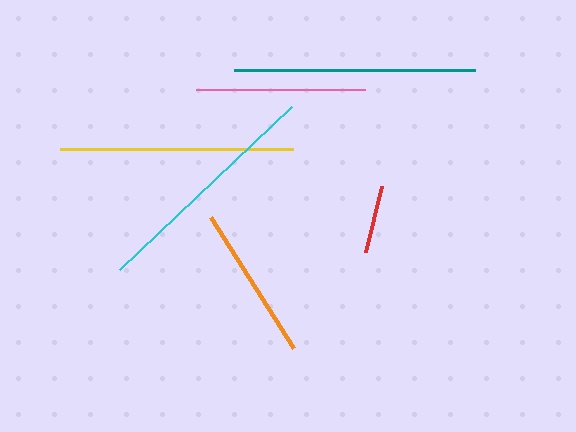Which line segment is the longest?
The teal line is the longest at approximately 240 pixels.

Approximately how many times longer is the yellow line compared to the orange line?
The yellow line is approximately 1.5 times the length of the orange line.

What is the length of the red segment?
The red segment is approximately 68 pixels long.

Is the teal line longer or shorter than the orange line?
The teal line is longer than the orange line.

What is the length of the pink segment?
The pink segment is approximately 169 pixels long.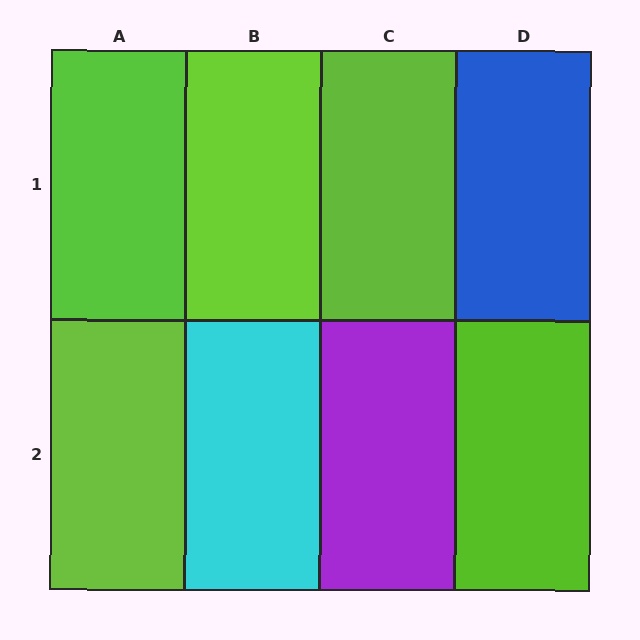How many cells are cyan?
1 cell is cyan.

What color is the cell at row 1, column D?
Blue.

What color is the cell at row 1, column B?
Lime.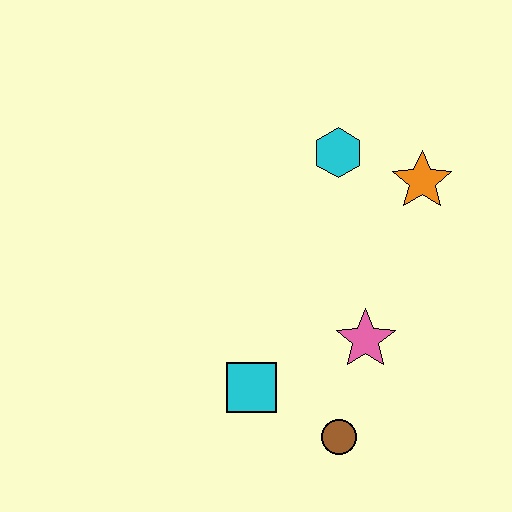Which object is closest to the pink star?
The brown circle is closest to the pink star.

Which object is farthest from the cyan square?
The orange star is farthest from the cyan square.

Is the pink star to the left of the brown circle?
No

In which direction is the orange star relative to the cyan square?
The orange star is above the cyan square.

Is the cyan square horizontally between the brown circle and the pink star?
No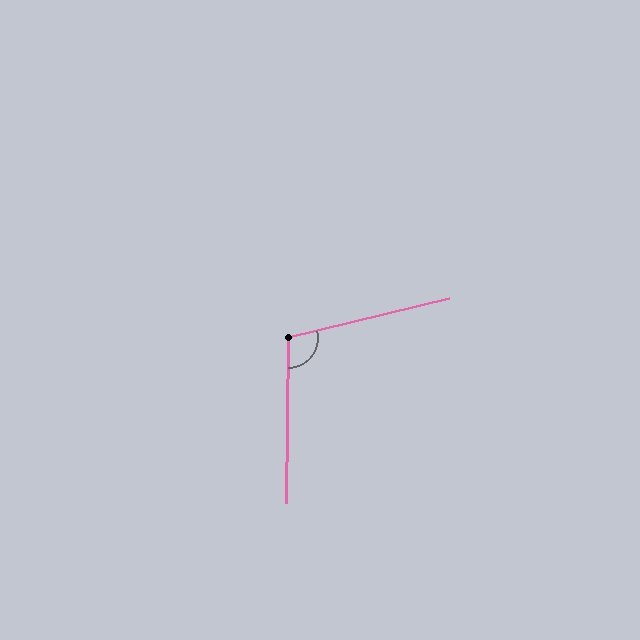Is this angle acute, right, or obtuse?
It is obtuse.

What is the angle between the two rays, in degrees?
Approximately 104 degrees.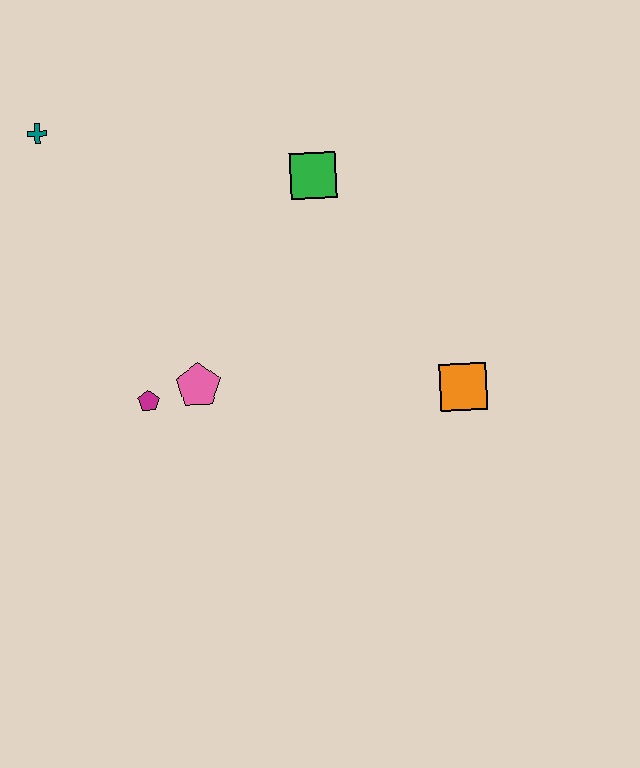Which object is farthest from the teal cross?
The orange square is farthest from the teal cross.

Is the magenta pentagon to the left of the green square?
Yes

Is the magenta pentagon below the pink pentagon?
Yes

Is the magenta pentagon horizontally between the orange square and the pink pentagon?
No